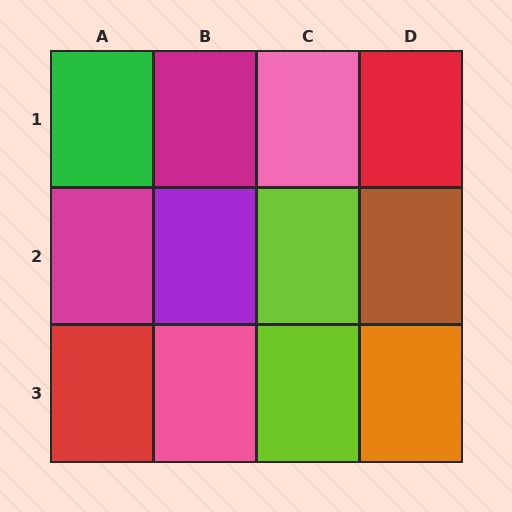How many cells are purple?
1 cell is purple.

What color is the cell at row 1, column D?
Red.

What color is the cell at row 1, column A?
Green.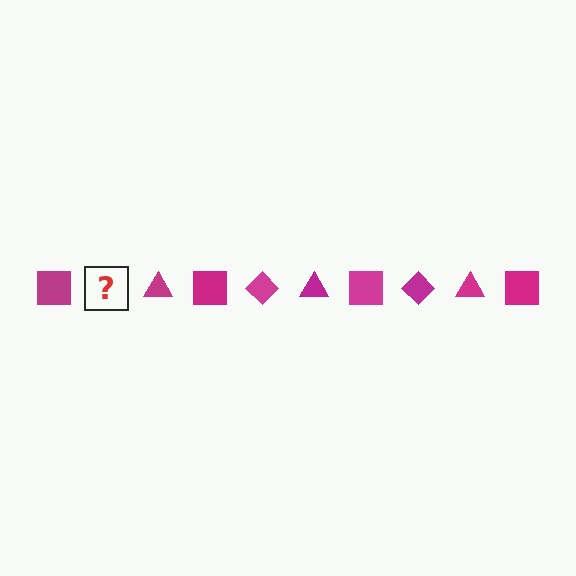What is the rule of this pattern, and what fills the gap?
The rule is that the pattern cycles through square, diamond, triangle shapes in magenta. The gap should be filled with a magenta diamond.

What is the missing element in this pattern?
The missing element is a magenta diamond.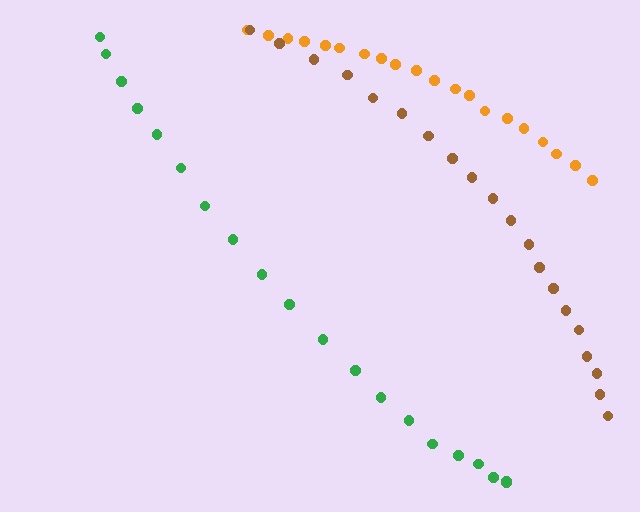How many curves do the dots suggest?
There are 3 distinct paths.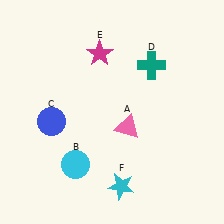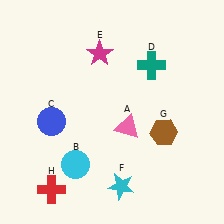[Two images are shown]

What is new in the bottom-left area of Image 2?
A red cross (H) was added in the bottom-left area of Image 2.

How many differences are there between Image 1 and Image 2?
There are 2 differences between the two images.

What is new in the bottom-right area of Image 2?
A brown hexagon (G) was added in the bottom-right area of Image 2.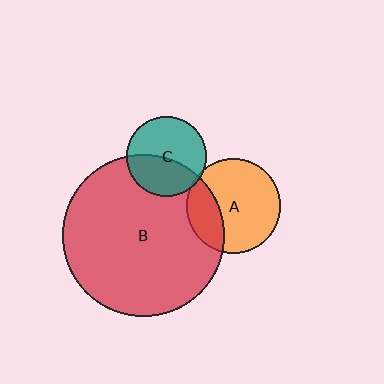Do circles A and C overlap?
Yes.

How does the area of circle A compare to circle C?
Approximately 1.4 times.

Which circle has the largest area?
Circle B (red).